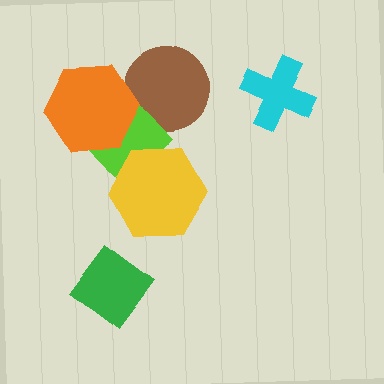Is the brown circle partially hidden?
Yes, it is partially covered by another shape.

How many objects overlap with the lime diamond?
3 objects overlap with the lime diamond.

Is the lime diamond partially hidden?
Yes, it is partially covered by another shape.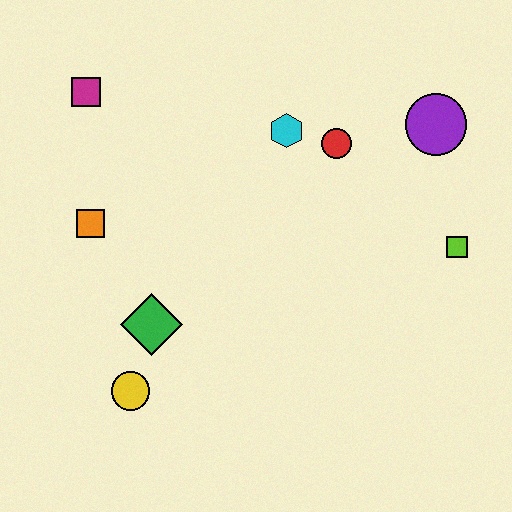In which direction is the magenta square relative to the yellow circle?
The magenta square is above the yellow circle.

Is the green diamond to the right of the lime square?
No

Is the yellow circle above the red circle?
No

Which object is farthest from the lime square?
The magenta square is farthest from the lime square.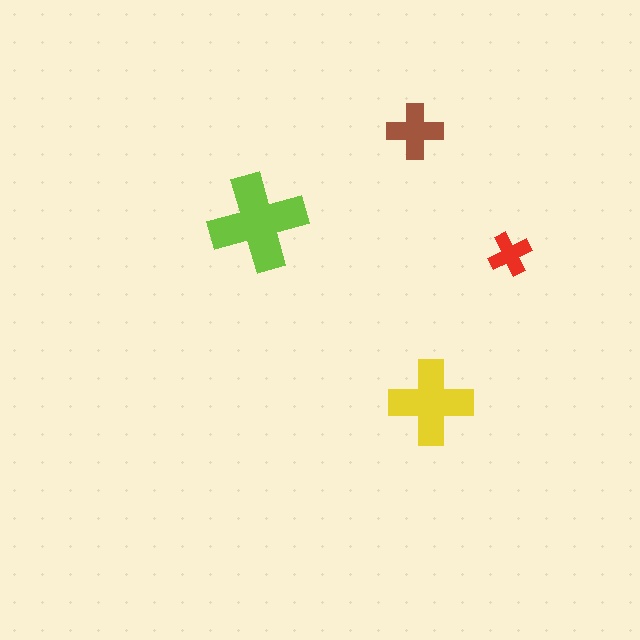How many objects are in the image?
There are 4 objects in the image.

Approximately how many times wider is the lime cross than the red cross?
About 2.5 times wider.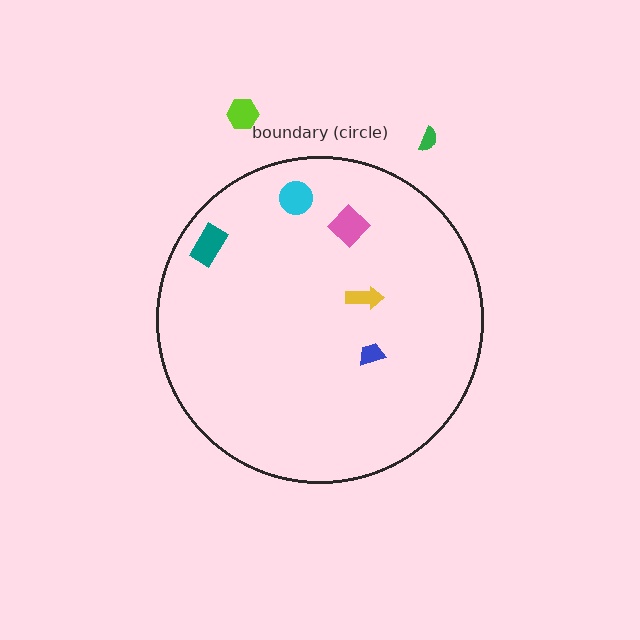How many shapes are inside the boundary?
5 inside, 2 outside.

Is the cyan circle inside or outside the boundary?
Inside.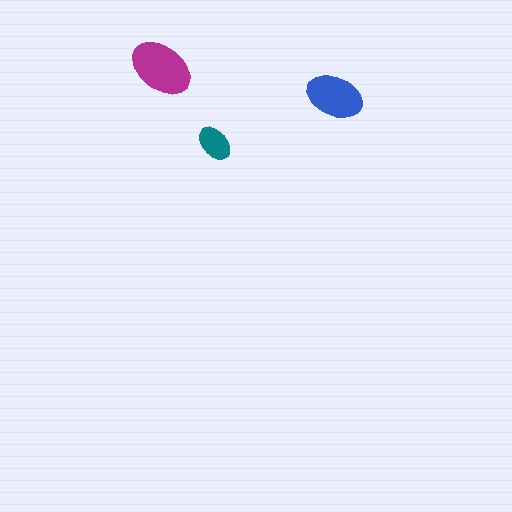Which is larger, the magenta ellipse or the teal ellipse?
The magenta one.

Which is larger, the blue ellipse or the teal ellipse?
The blue one.